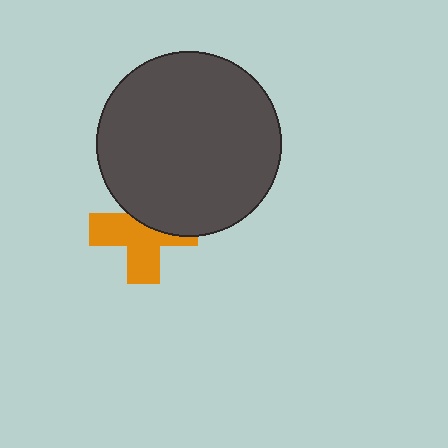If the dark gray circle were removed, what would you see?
You would see the complete orange cross.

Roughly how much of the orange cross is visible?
About half of it is visible (roughly 59%).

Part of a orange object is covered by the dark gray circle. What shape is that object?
It is a cross.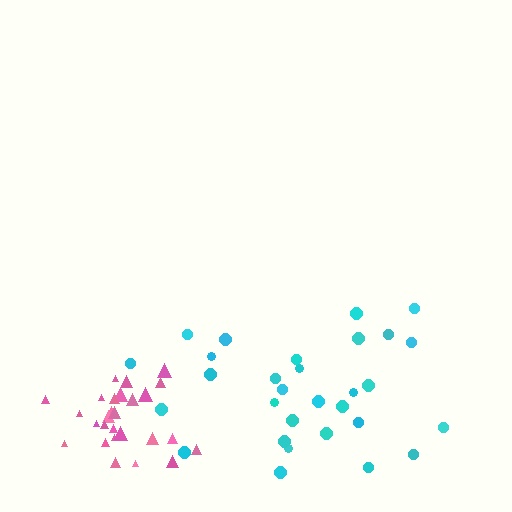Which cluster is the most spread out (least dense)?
Cyan.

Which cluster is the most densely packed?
Pink.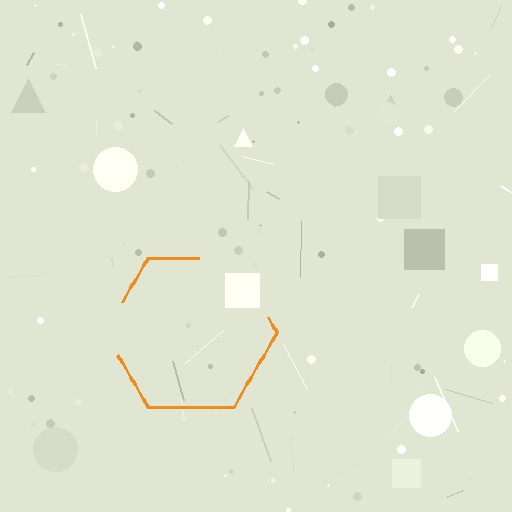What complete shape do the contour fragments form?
The contour fragments form a hexagon.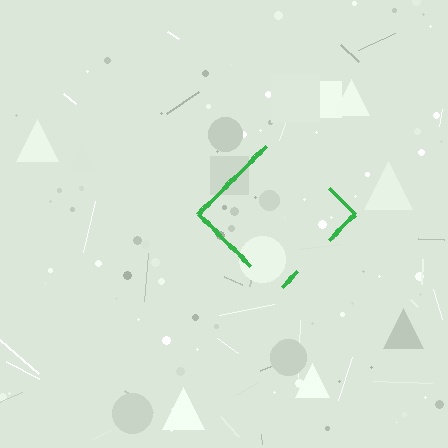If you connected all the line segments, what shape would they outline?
They would outline a diamond.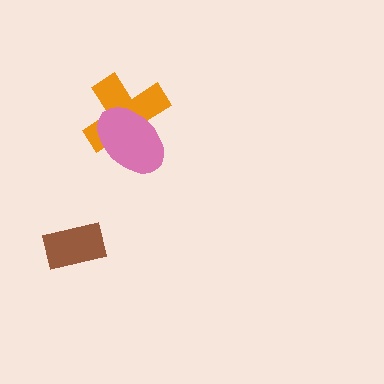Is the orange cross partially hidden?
Yes, it is partially covered by another shape.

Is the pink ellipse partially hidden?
No, no other shape covers it.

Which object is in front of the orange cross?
The pink ellipse is in front of the orange cross.